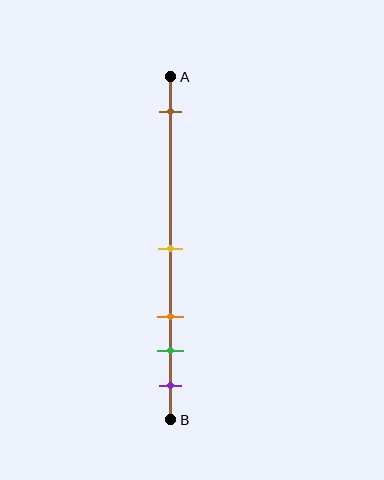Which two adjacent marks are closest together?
The green and purple marks are the closest adjacent pair.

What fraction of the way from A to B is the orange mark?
The orange mark is approximately 70% (0.7) of the way from A to B.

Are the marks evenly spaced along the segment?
No, the marks are not evenly spaced.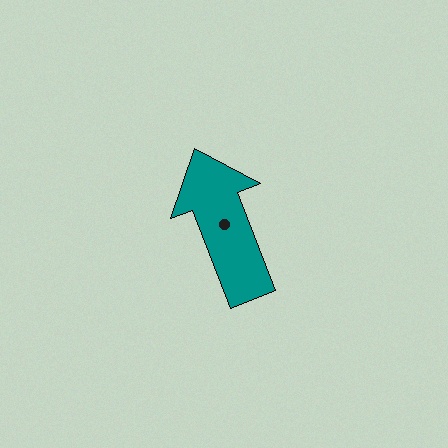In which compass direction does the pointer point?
North.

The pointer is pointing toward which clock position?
Roughly 11 o'clock.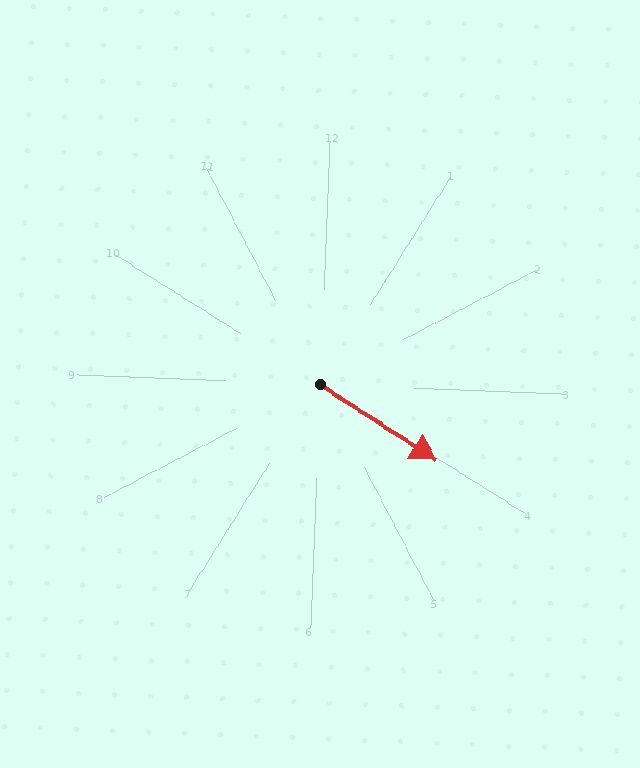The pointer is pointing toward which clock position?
Roughly 4 o'clock.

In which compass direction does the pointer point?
Southeast.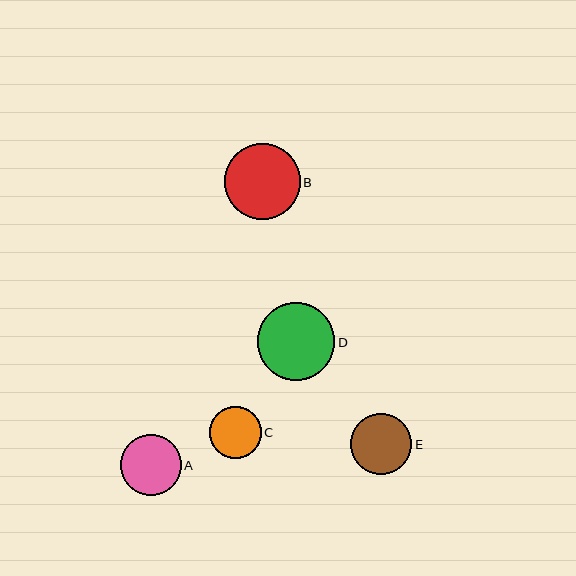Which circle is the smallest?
Circle C is the smallest with a size of approximately 52 pixels.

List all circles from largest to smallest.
From largest to smallest: D, B, E, A, C.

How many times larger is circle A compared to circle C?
Circle A is approximately 1.2 times the size of circle C.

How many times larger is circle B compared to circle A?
Circle B is approximately 1.3 times the size of circle A.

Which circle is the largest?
Circle D is the largest with a size of approximately 77 pixels.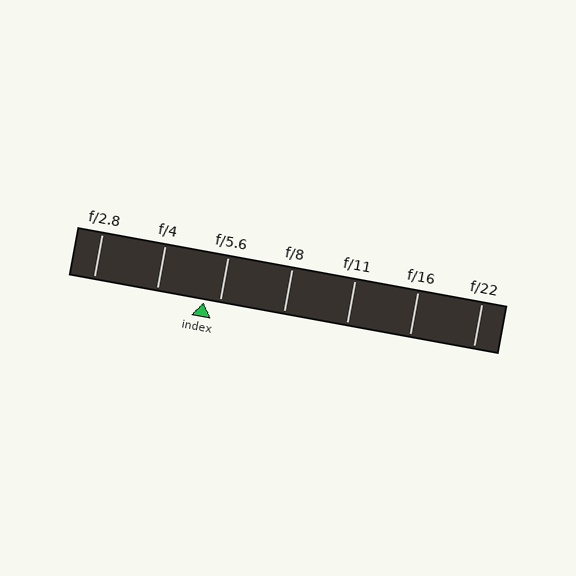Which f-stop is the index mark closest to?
The index mark is closest to f/5.6.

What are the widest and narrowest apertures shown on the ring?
The widest aperture shown is f/2.8 and the narrowest is f/22.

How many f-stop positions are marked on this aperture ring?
There are 7 f-stop positions marked.